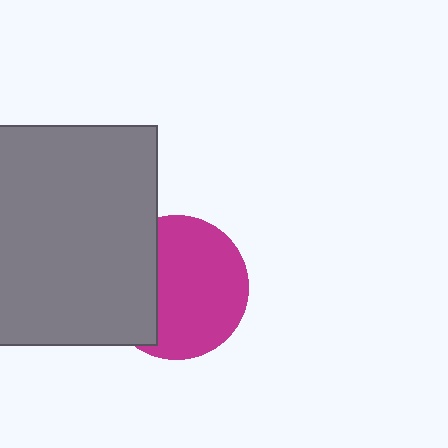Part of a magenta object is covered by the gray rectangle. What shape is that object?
It is a circle.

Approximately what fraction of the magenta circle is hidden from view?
Roughly 32% of the magenta circle is hidden behind the gray rectangle.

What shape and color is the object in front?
The object in front is a gray rectangle.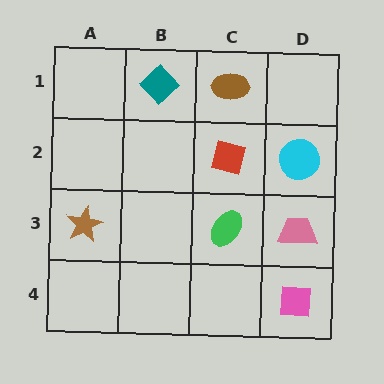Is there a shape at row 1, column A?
No, that cell is empty.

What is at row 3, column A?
A brown star.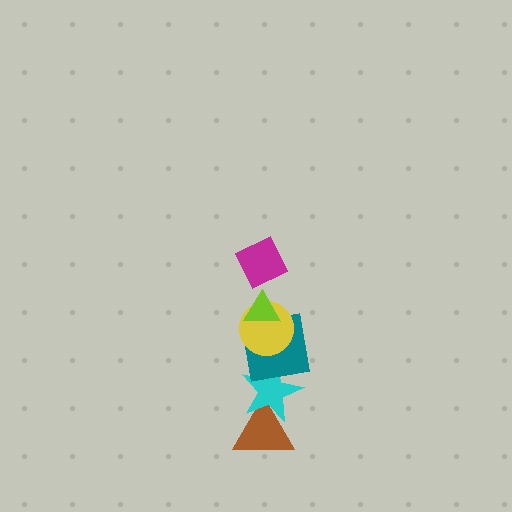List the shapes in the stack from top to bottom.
From top to bottom: the magenta diamond, the lime triangle, the yellow circle, the teal square, the cyan star, the brown triangle.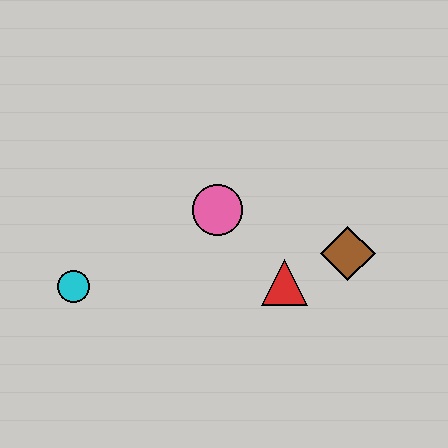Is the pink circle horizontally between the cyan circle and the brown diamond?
Yes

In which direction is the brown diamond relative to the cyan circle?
The brown diamond is to the right of the cyan circle.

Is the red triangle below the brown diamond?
Yes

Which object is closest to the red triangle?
The brown diamond is closest to the red triangle.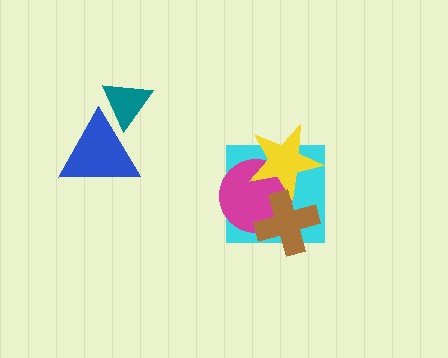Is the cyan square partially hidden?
Yes, it is partially covered by another shape.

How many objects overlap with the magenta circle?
3 objects overlap with the magenta circle.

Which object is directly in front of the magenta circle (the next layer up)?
The yellow star is directly in front of the magenta circle.